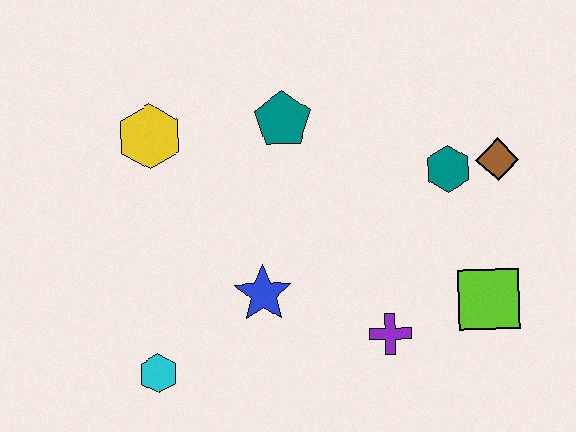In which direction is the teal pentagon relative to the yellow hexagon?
The teal pentagon is to the right of the yellow hexagon.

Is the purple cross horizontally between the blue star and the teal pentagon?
No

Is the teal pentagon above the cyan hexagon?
Yes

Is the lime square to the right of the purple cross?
Yes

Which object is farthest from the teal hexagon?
The cyan hexagon is farthest from the teal hexagon.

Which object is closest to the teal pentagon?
The yellow hexagon is closest to the teal pentagon.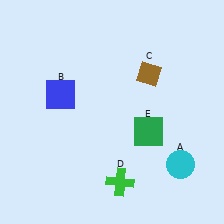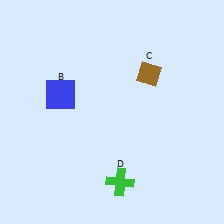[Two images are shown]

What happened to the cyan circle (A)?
The cyan circle (A) was removed in Image 2. It was in the bottom-right area of Image 1.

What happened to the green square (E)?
The green square (E) was removed in Image 2. It was in the bottom-right area of Image 1.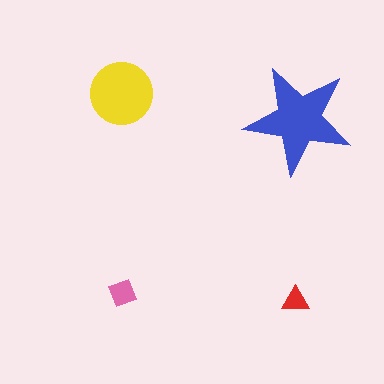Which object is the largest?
The blue star.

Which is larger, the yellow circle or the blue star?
The blue star.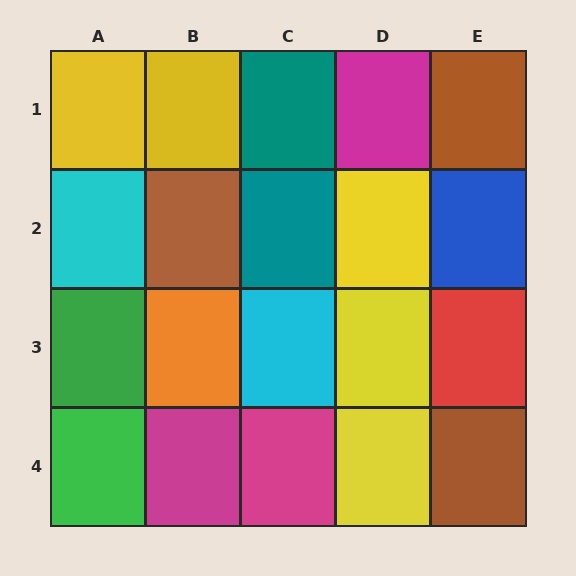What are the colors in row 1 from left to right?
Yellow, yellow, teal, magenta, brown.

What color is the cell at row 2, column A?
Cyan.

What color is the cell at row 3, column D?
Yellow.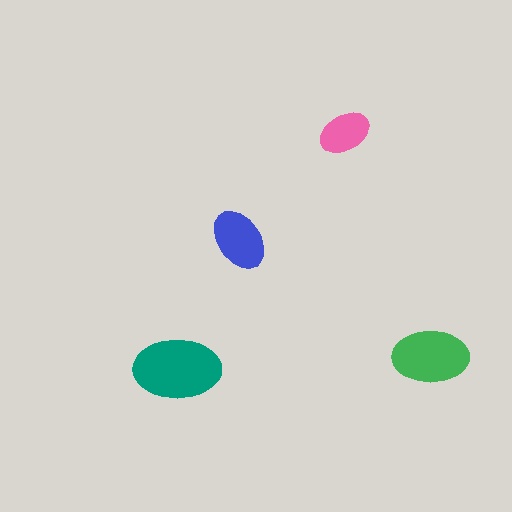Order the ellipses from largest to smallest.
the teal one, the green one, the blue one, the pink one.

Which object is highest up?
The pink ellipse is topmost.